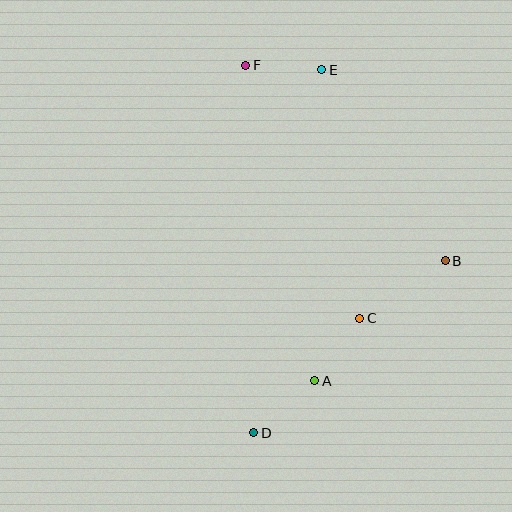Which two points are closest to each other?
Points E and F are closest to each other.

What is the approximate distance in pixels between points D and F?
The distance between D and F is approximately 368 pixels.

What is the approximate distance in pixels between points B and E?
The distance between B and E is approximately 227 pixels.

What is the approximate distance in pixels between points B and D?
The distance between B and D is approximately 257 pixels.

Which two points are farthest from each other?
Points D and E are farthest from each other.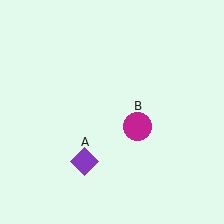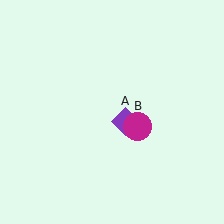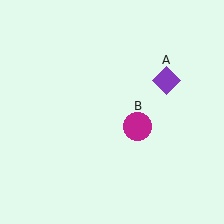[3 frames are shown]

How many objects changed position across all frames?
1 object changed position: purple diamond (object A).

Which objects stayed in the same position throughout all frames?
Magenta circle (object B) remained stationary.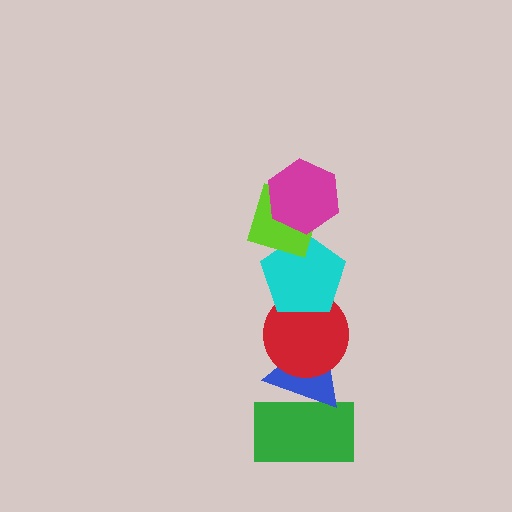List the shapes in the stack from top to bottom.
From top to bottom: the magenta hexagon, the lime diamond, the cyan pentagon, the red circle, the blue triangle, the green rectangle.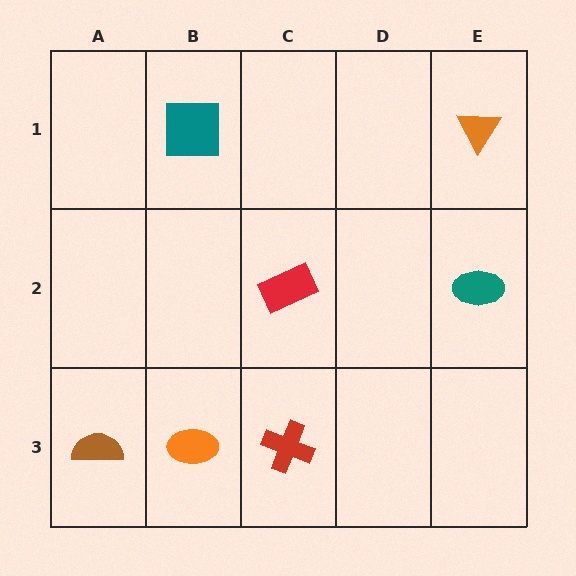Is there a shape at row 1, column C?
No, that cell is empty.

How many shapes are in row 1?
2 shapes.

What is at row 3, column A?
A brown semicircle.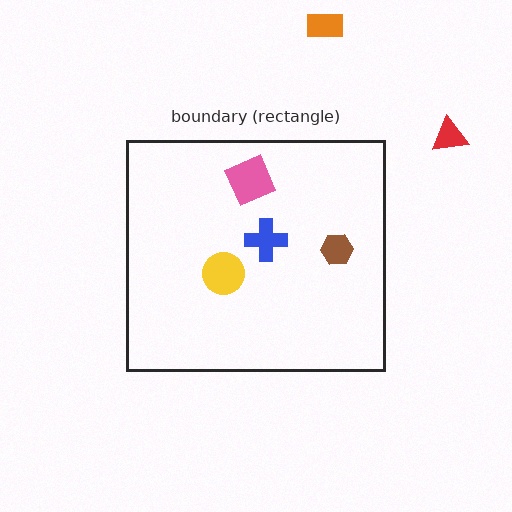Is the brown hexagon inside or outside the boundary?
Inside.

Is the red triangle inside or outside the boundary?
Outside.